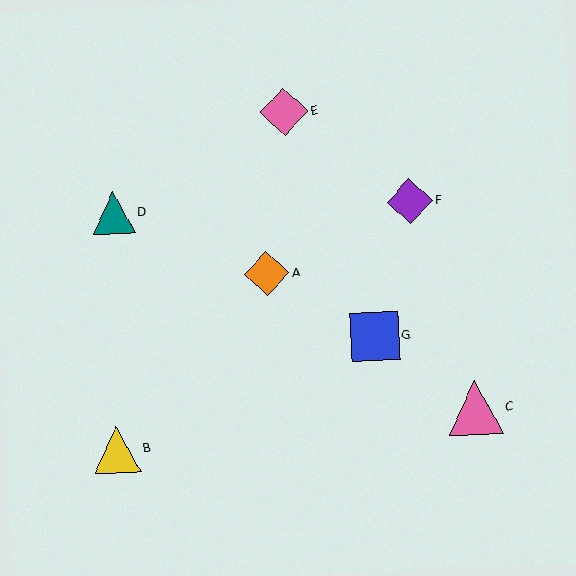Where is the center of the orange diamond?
The center of the orange diamond is at (267, 274).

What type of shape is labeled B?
Shape B is a yellow triangle.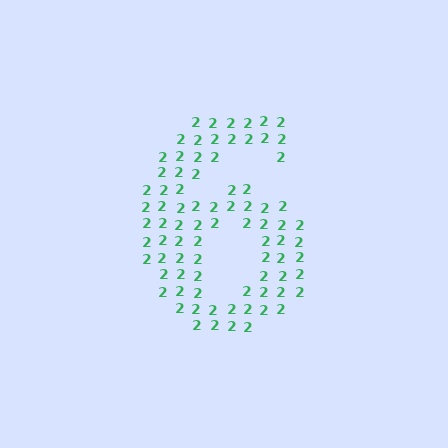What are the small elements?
The small elements are digit 2's.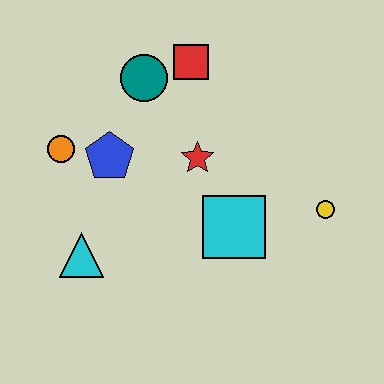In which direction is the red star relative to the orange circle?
The red star is to the right of the orange circle.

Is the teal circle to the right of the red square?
No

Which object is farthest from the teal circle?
The yellow circle is farthest from the teal circle.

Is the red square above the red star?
Yes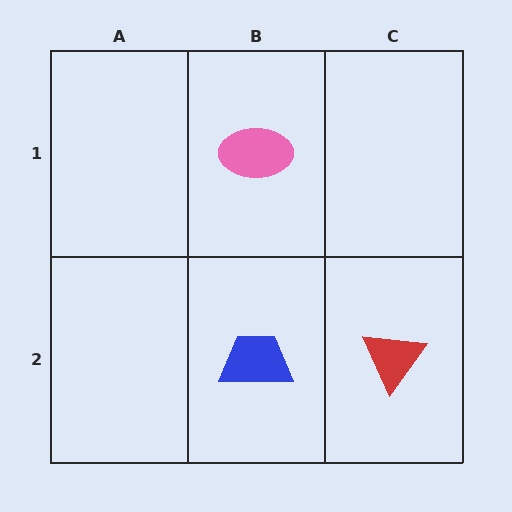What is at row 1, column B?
A pink ellipse.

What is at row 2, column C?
A red triangle.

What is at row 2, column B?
A blue trapezoid.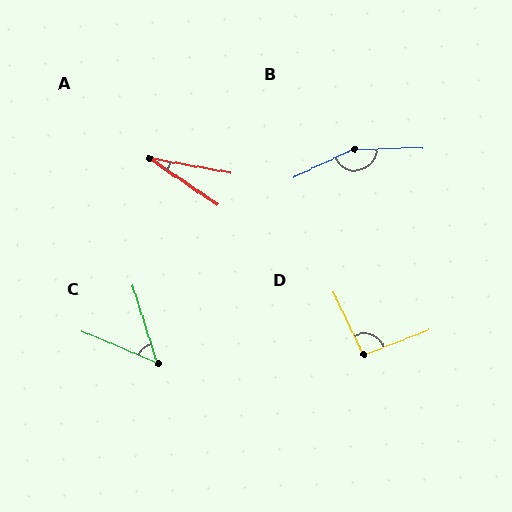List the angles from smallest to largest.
A (24°), C (49°), D (94°), B (155°).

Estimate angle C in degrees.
Approximately 49 degrees.